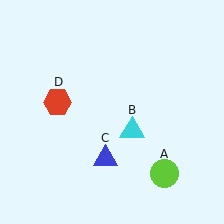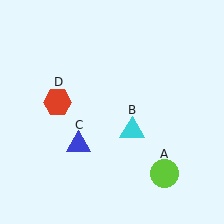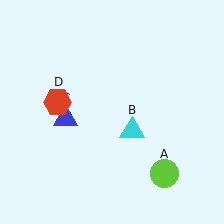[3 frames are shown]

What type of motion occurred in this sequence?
The blue triangle (object C) rotated clockwise around the center of the scene.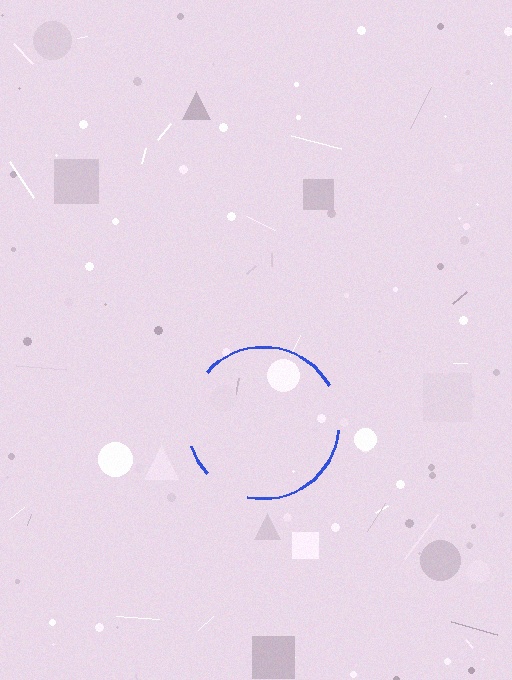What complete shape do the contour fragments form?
The contour fragments form a circle.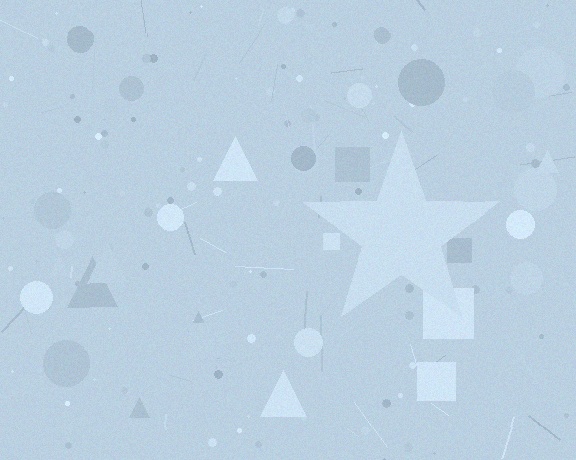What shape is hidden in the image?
A star is hidden in the image.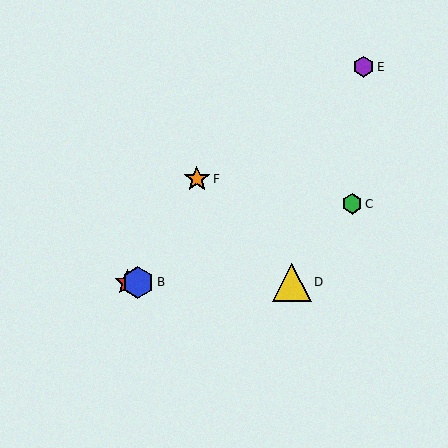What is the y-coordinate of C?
Object C is at y≈204.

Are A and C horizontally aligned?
No, A is at y≈282 and C is at y≈204.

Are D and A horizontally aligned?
Yes, both are at y≈282.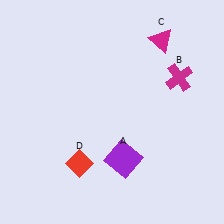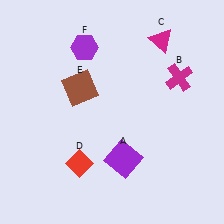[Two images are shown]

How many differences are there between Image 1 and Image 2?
There are 2 differences between the two images.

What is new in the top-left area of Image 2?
A purple hexagon (F) was added in the top-left area of Image 2.